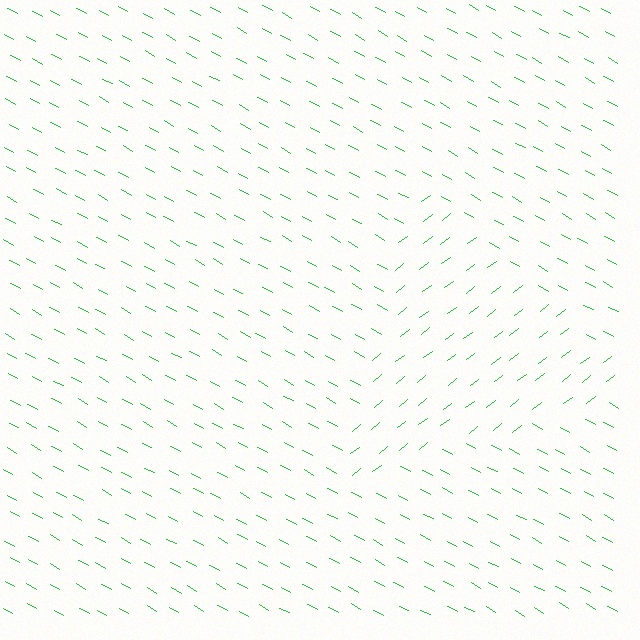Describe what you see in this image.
The image is filled with small green line segments. A triangle region in the image has lines oriented differently from the surrounding lines, creating a visible texture boundary.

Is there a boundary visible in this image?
Yes, there is a texture boundary formed by a change in line orientation.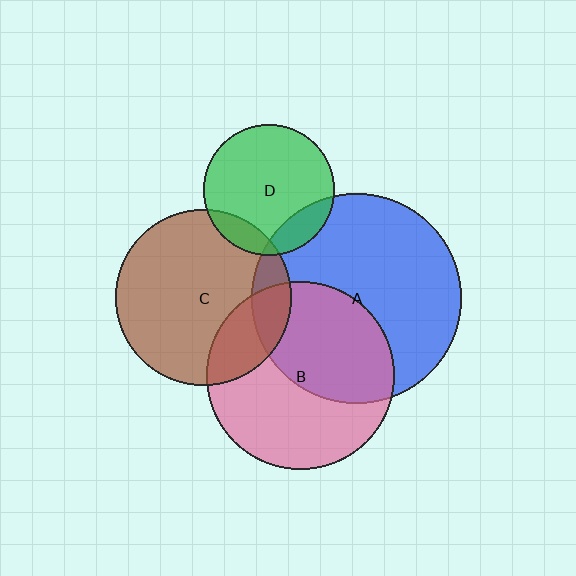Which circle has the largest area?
Circle A (blue).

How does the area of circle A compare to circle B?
Approximately 1.2 times.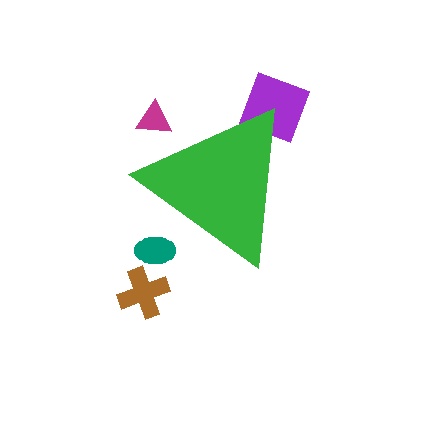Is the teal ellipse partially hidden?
Yes, the teal ellipse is partially hidden behind the green triangle.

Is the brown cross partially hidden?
No, the brown cross is fully visible.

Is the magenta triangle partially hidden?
Yes, the magenta triangle is partially hidden behind the green triangle.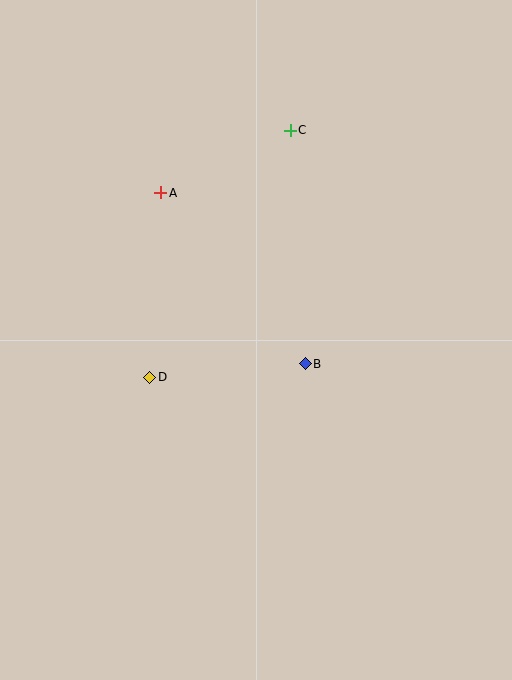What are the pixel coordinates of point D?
Point D is at (150, 377).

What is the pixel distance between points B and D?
The distance between B and D is 156 pixels.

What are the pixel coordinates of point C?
Point C is at (290, 130).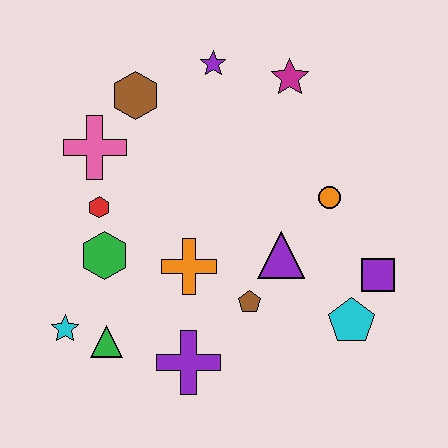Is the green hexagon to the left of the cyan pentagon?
Yes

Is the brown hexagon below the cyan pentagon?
No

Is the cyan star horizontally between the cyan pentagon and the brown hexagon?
No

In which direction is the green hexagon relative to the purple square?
The green hexagon is to the left of the purple square.